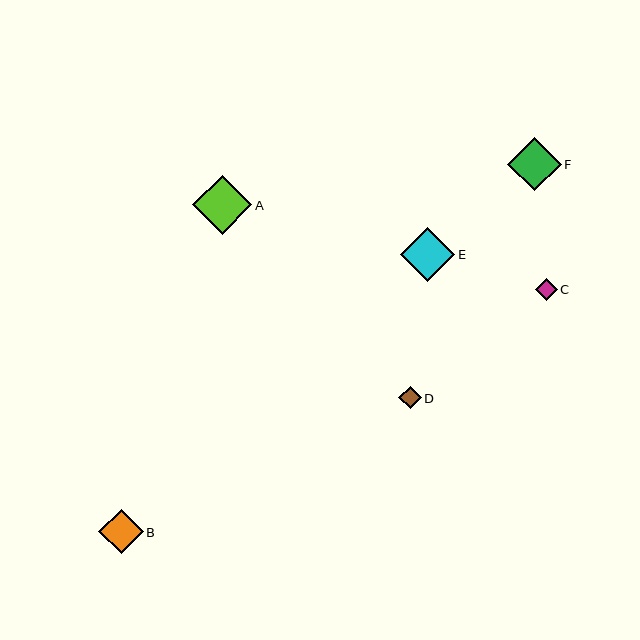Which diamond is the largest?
Diamond A is the largest with a size of approximately 59 pixels.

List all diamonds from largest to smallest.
From largest to smallest: A, E, F, B, D, C.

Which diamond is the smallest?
Diamond C is the smallest with a size of approximately 22 pixels.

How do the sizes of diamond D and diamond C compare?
Diamond D and diamond C are approximately the same size.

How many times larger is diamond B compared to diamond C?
Diamond B is approximately 2.0 times the size of diamond C.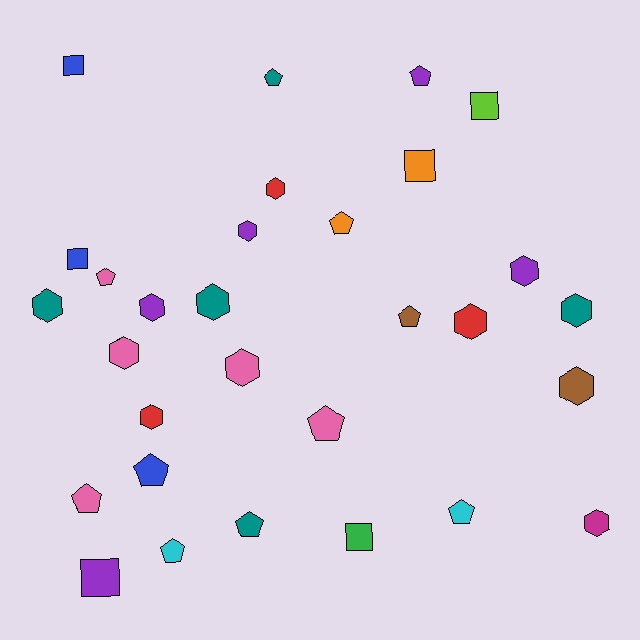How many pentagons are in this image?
There are 11 pentagons.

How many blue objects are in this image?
There are 3 blue objects.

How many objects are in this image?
There are 30 objects.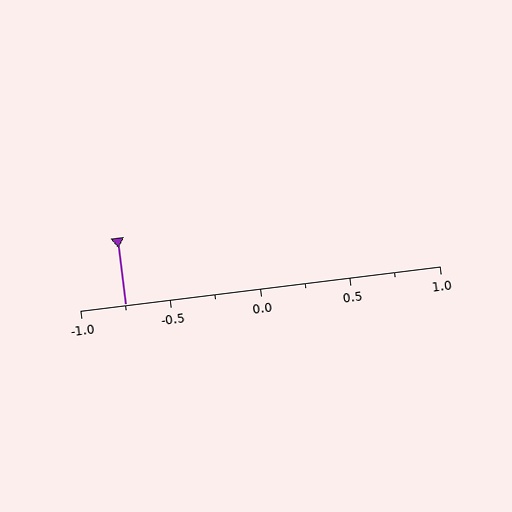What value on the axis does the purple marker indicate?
The marker indicates approximately -0.75.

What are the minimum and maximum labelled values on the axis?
The axis runs from -1.0 to 1.0.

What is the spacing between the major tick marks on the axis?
The major ticks are spaced 0.5 apart.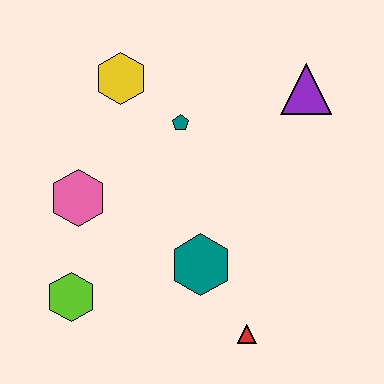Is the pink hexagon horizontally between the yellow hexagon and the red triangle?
No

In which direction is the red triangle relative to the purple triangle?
The red triangle is below the purple triangle.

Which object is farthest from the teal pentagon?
The red triangle is farthest from the teal pentagon.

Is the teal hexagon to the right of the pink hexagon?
Yes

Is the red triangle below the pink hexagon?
Yes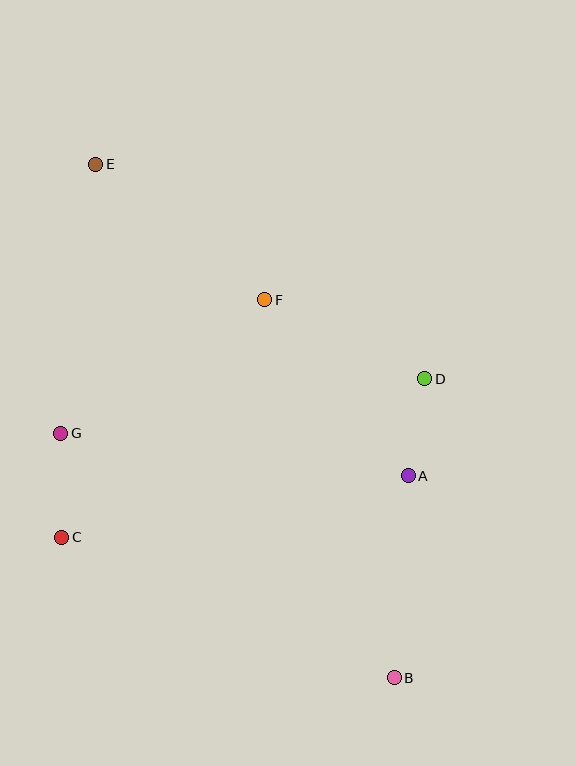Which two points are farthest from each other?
Points B and E are farthest from each other.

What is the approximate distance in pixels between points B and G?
The distance between B and G is approximately 413 pixels.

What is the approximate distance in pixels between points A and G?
The distance between A and G is approximately 350 pixels.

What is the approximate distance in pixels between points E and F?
The distance between E and F is approximately 217 pixels.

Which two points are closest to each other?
Points A and D are closest to each other.